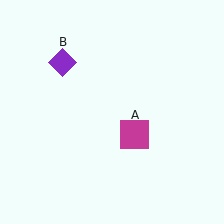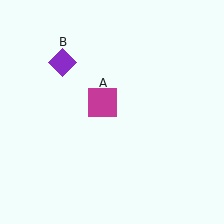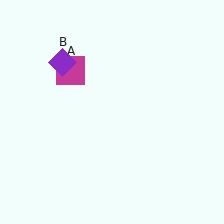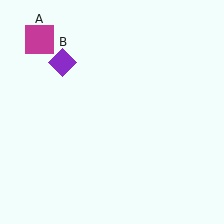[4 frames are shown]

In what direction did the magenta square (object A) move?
The magenta square (object A) moved up and to the left.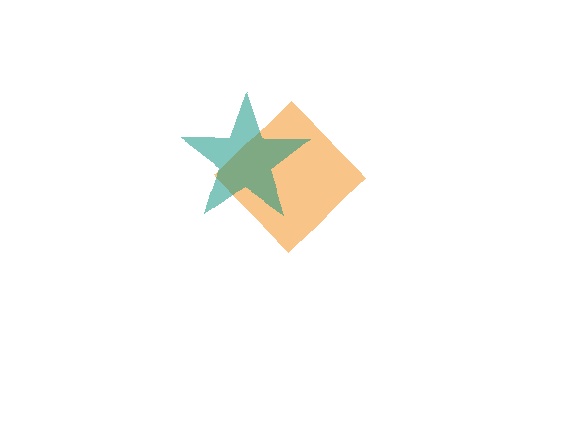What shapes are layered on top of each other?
The layered shapes are: an orange diamond, a teal star.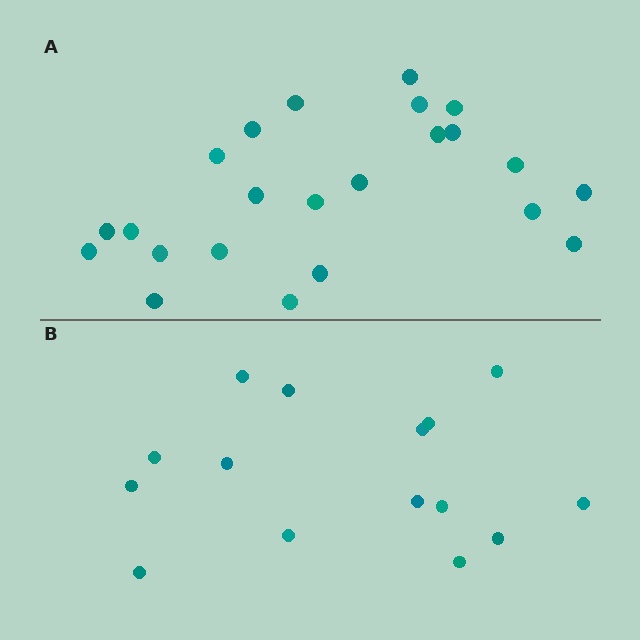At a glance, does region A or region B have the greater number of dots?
Region A (the top region) has more dots.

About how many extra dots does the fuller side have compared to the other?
Region A has roughly 8 or so more dots than region B.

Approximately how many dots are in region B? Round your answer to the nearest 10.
About 20 dots. (The exact count is 15, which rounds to 20.)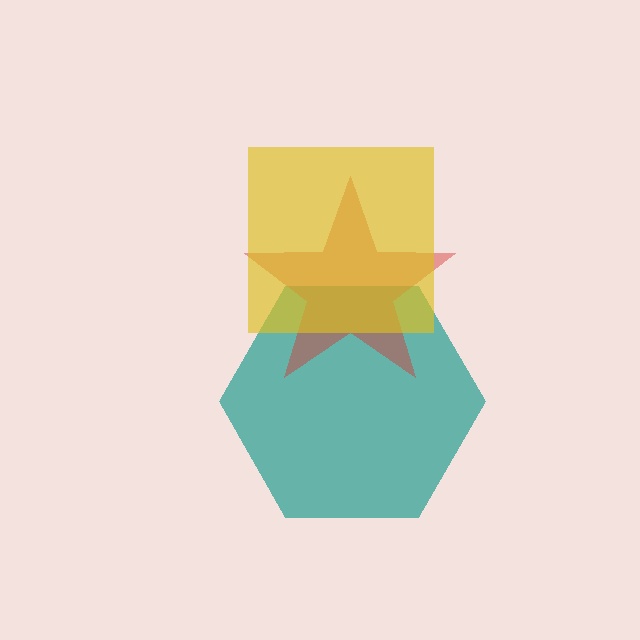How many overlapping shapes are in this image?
There are 3 overlapping shapes in the image.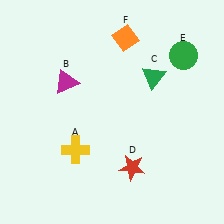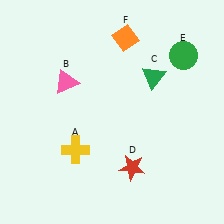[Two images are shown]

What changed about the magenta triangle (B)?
In Image 1, B is magenta. In Image 2, it changed to pink.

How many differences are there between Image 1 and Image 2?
There is 1 difference between the two images.